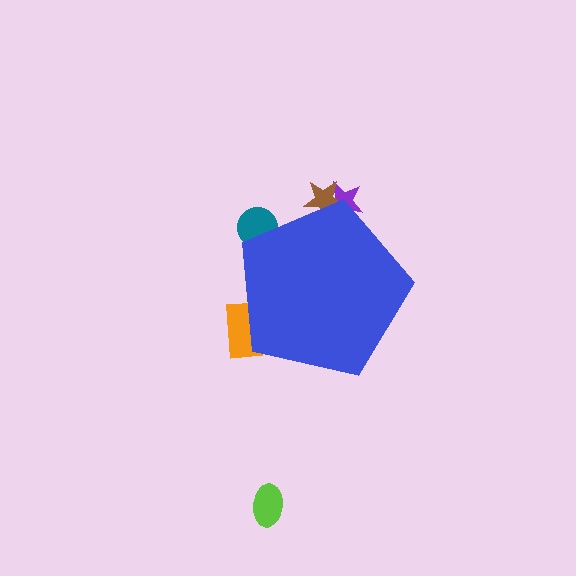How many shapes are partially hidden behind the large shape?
4 shapes are partially hidden.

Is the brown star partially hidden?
Yes, the brown star is partially hidden behind the blue pentagon.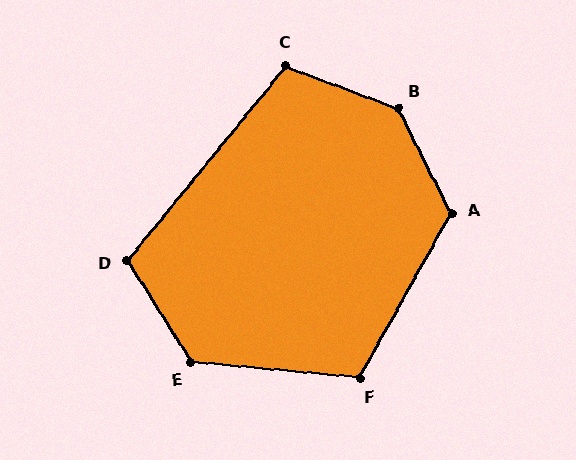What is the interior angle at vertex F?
Approximately 114 degrees (obtuse).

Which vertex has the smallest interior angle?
D, at approximately 109 degrees.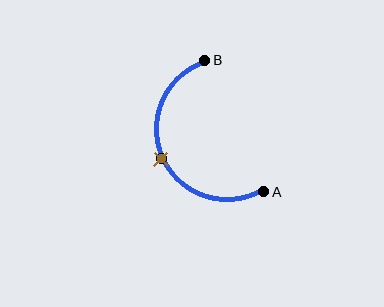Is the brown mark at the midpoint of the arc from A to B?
Yes. The brown mark lies on the arc at equal arc-length from both A and B — it is the arc midpoint.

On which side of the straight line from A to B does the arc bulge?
The arc bulges to the left of the straight line connecting A and B.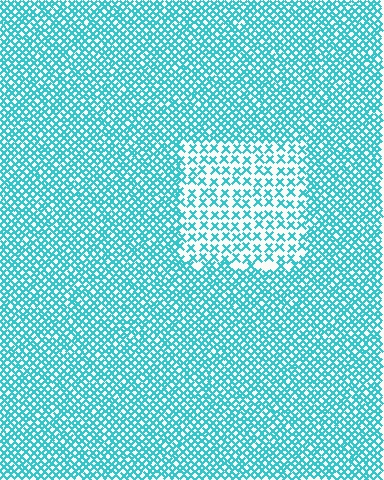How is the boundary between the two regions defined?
The boundary is defined by a change in element density (approximately 2.2x ratio). All elements are the same color, size, and shape.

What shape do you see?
I see a rectangle.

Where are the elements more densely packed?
The elements are more densely packed outside the rectangle boundary.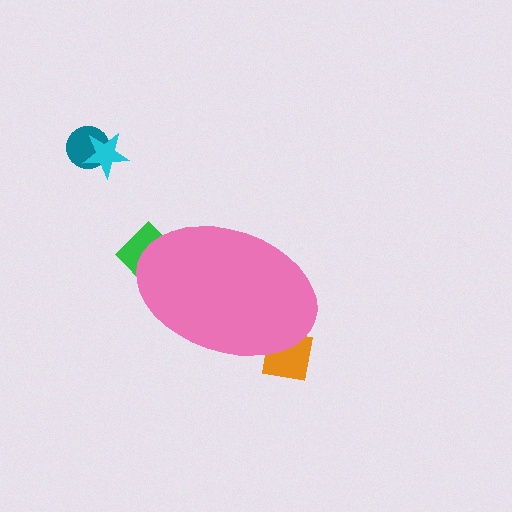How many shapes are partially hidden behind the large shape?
2 shapes are partially hidden.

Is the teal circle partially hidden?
No, the teal circle is fully visible.